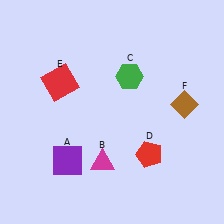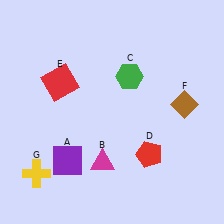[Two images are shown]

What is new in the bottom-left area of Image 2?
A yellow cross (G) was added in the bottom-left area of Image 2.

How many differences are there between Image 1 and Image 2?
There is 1 difference between the two images.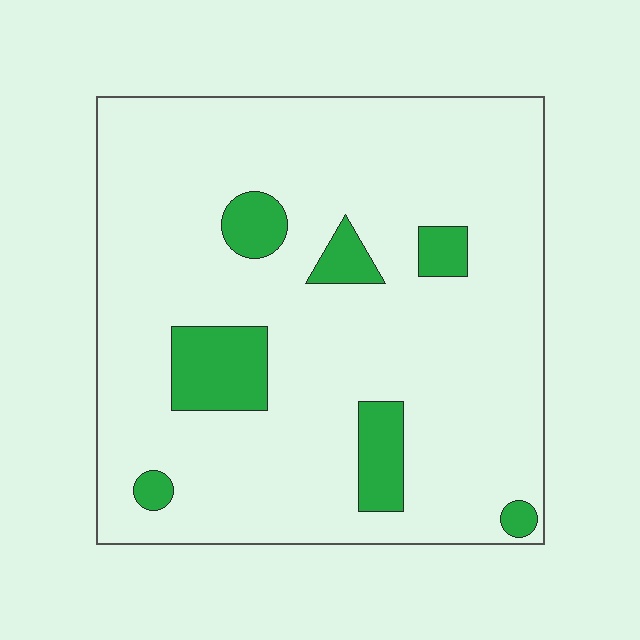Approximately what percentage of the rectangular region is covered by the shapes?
Approximately 10%.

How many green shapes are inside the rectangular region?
7.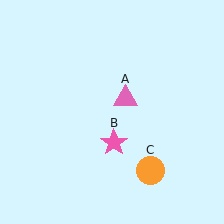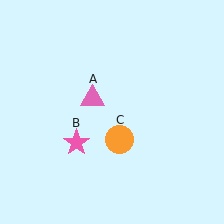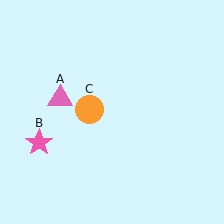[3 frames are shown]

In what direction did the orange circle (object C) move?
The orange circle (object C) moved up and to the left.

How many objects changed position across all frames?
3 objects changed position: pink triangle (object A), pink star (object B), orange circle (object C).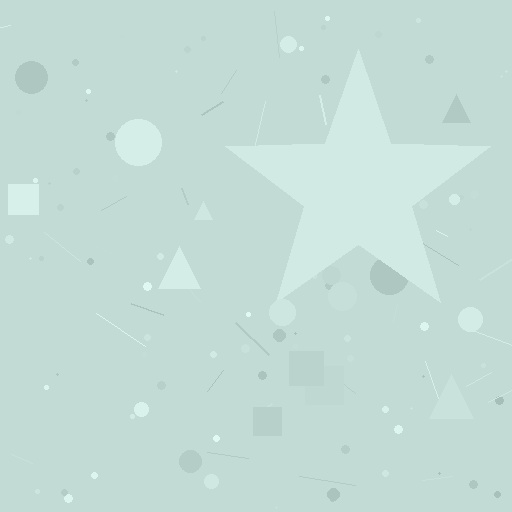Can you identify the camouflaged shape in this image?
The camouflaged shape is a star.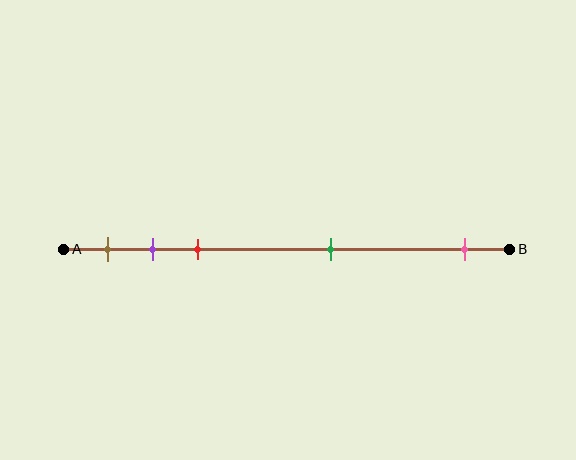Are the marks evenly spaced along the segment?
No, the marks are not evenly spaced.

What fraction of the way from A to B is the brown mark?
The brown mark is approximately 10% (0.1) of the way from A to B.